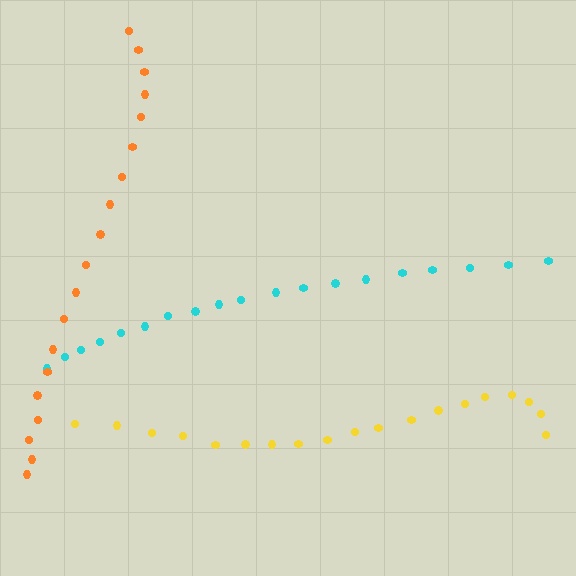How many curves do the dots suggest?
There are 3 distinct paths.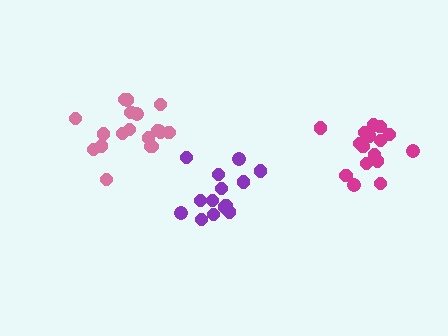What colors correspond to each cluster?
The clusters are colored: magenta, pink, purple.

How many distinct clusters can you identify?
There are 3 distinct clusters.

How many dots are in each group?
Group 1: 16 dots, Group 2: 18 dots, Group 3: 14 dots (48 total).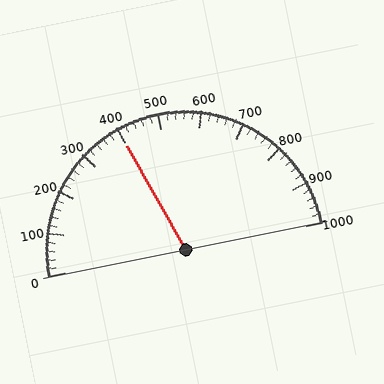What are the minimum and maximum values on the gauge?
The gauge ranges from 0 to 1000.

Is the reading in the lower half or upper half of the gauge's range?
The reading is in the lower half of the range (0 to 1000).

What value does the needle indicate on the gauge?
The needle indicates approximately 400.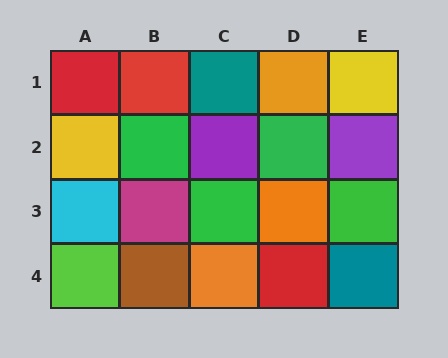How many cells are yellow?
2 cells are yellow.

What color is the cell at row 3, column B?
Magenta.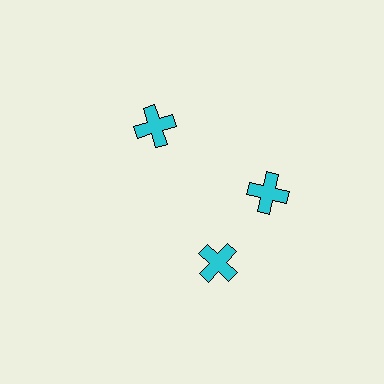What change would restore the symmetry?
The symmetry would be restored by rotating it back into even spacing with its neighbors so that all 3 crosses sit at equal angles and equal distance from the center.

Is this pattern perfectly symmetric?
No. The 3 cyan crosses are arranged in a ring, but one element near the 7 o'clock position is rotated out of alignment along the ring, breaking the 3-fold rotational symmetry.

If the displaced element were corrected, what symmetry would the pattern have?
It would have 3-fold rotational symmetry — the pattern would map onto itself every 120 degrees.